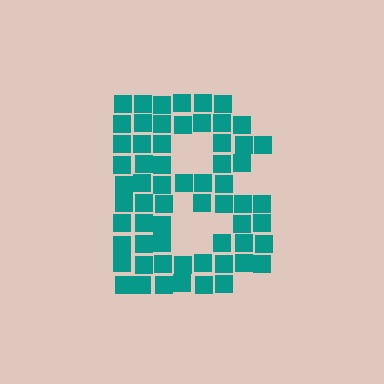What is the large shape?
The large shape is the letter B.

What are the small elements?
The small elements are squares.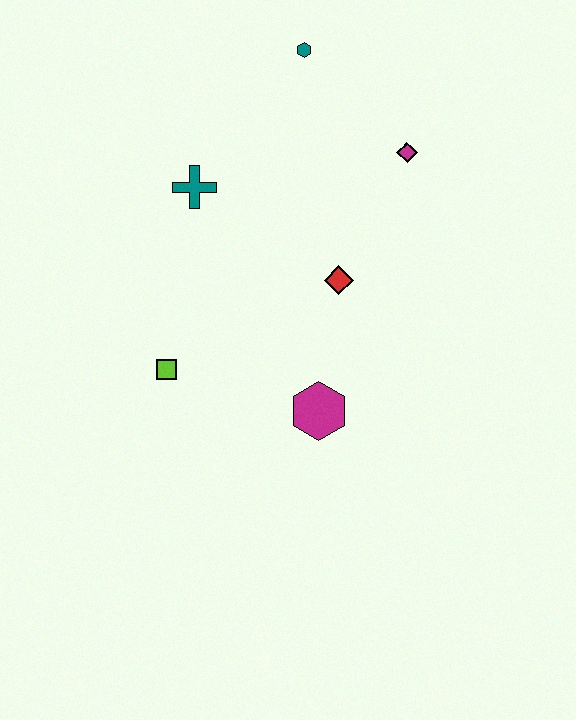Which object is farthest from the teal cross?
The magenta hexagon is farthest from the teal cross.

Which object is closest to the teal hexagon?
The magenta diamond is closest to the teal hexagon.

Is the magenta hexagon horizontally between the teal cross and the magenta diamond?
Yes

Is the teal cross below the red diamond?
No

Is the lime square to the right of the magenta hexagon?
No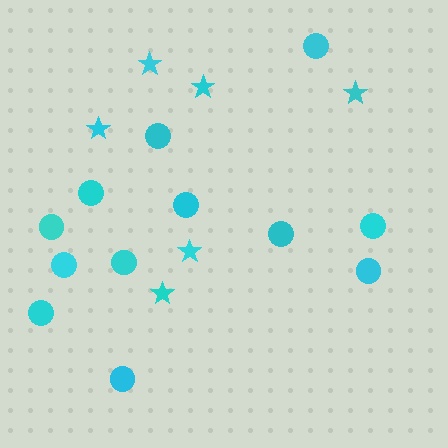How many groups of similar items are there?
There are 2 groups: one group of circles (12) and one group of stars (6).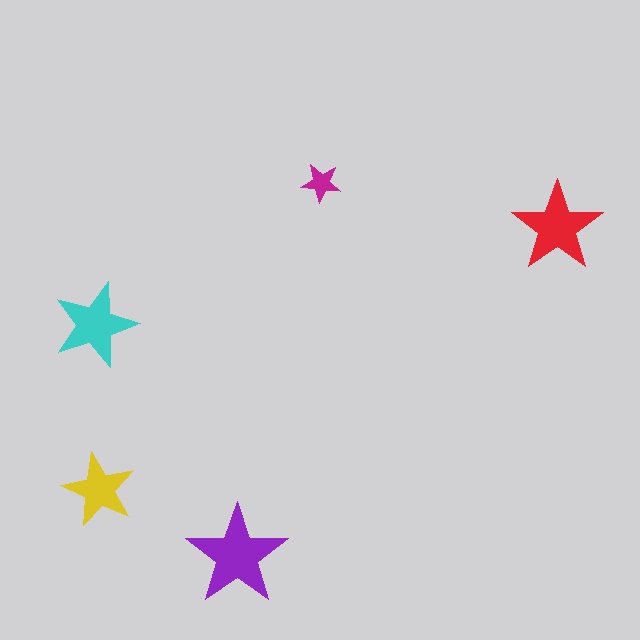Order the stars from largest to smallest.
the purple one, the red one, the cyan one, the yellow one, the magenta one.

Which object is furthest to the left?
The cyan star is leftmost.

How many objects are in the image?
There are 5 objects in the image.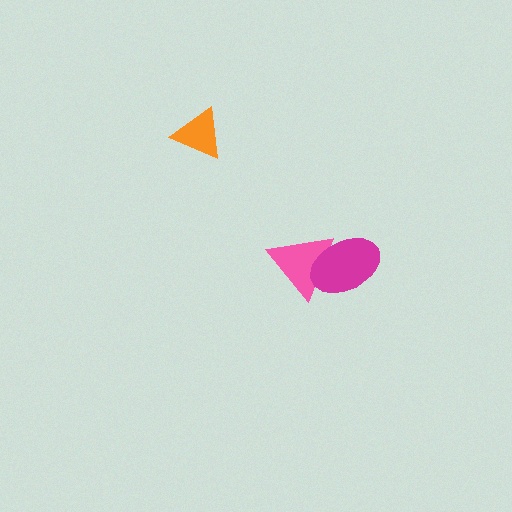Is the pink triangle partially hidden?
Yes, it is partially covered by another shape.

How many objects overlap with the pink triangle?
1 object overlaps with the pink triangle.